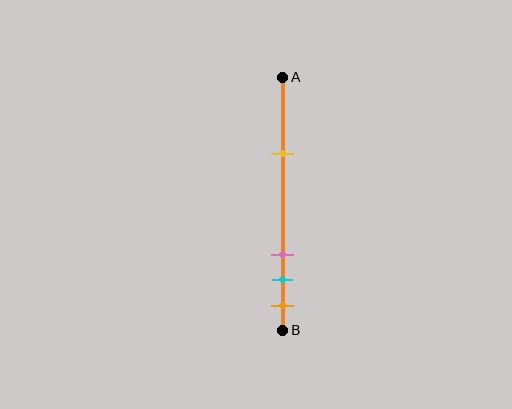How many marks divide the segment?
There are 4 marks dividing the segment.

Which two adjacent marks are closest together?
The cyan and orange marks are the closest adjacent pair.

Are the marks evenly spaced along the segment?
No, the marks are not evenly spaced.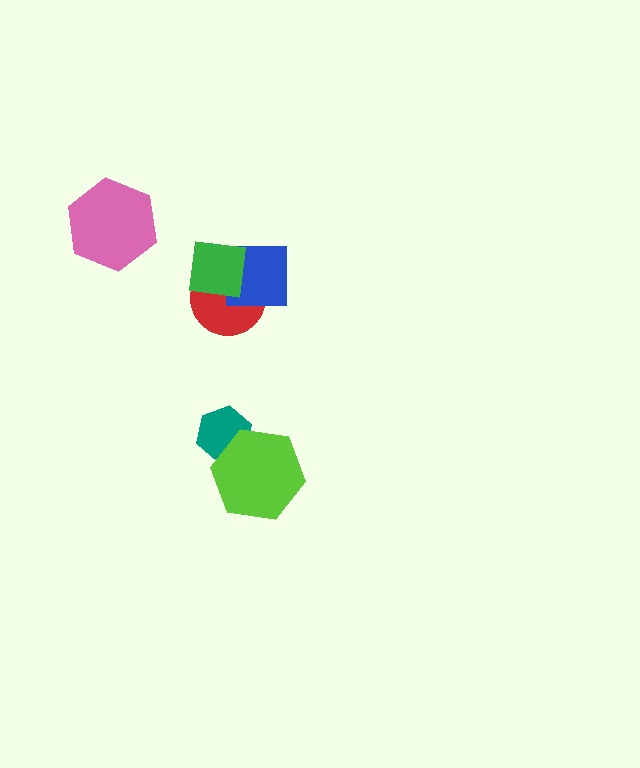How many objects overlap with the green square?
2 objects overlap with the green square.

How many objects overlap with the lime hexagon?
1 object overlaps with the lime hexagon.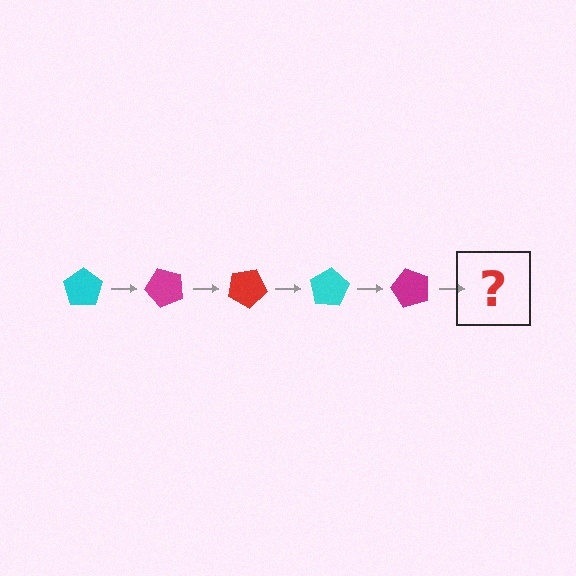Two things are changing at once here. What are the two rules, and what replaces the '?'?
The two rules are that it rotates 50 degrees each step and the color cycles through cyan, magenta, and red. The '?' should be a red pentagon, rotated 250 degrees from the start.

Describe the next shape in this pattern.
It should be a red pentagon, rotated 250 degrees from the start.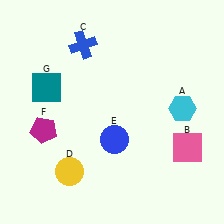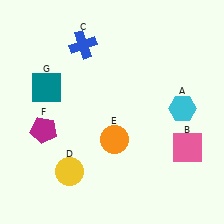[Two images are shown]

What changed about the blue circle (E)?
In Image 1, E is blue. In Image 2, it changed to orange.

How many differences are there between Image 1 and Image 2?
There is 1 difference between the two images.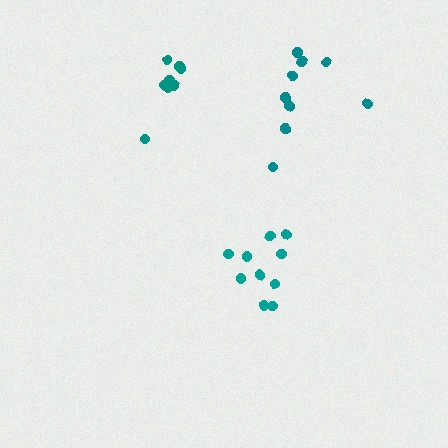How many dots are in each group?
Group 1: 8 dots, Group 2: 10 dots, Group 3: 9 dots (27 total).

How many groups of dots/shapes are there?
There are 3 groups.